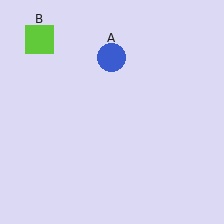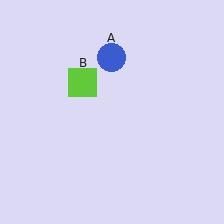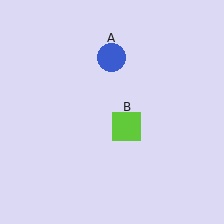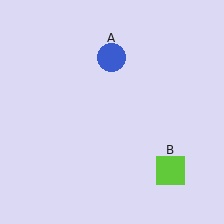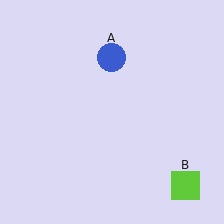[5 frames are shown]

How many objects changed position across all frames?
1 object changed position: lime square (object B).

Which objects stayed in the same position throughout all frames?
Blue circle (object A) remained stationary.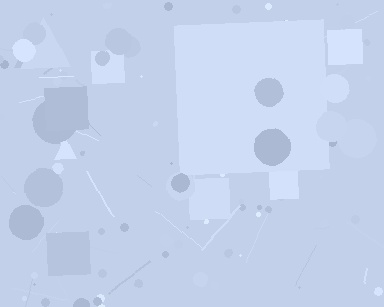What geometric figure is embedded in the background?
A square is embedded in the background.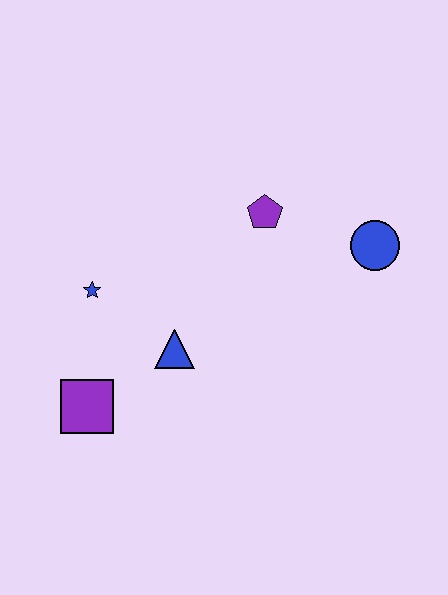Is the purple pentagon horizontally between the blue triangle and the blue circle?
Yes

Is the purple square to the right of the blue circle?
No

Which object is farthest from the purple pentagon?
The purple square is farthest from the purple pentagon.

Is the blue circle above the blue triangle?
Yes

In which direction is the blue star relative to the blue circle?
The blue star is to the left of the blue circle.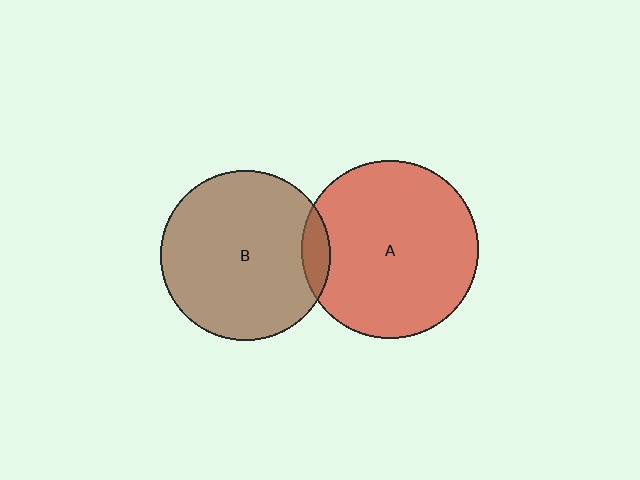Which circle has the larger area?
Circle A (red).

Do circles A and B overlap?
Yes.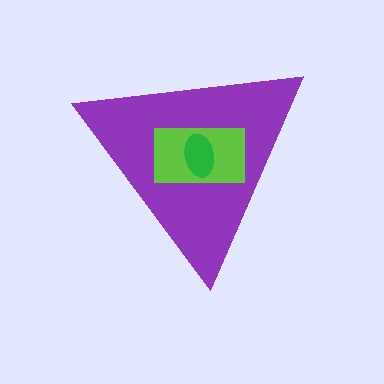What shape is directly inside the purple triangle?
The lime rectangle.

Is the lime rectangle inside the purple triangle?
Yes.